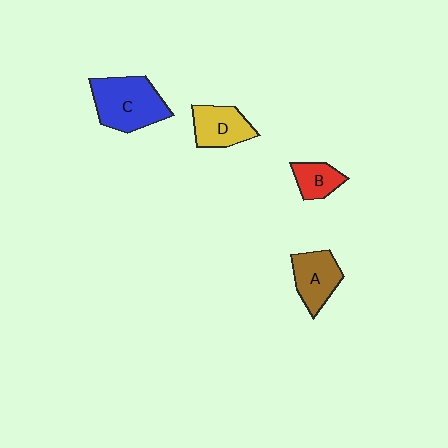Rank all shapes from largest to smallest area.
From largest to smallest: C (blue), A (brown), D (yellow), B (red).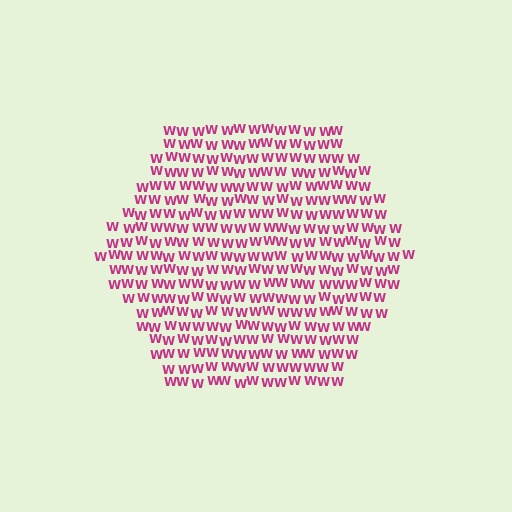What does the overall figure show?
The overall figure shows a hexagon.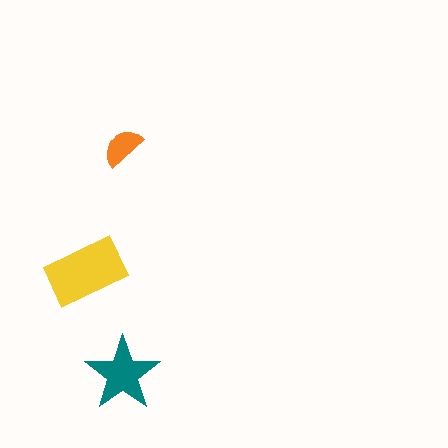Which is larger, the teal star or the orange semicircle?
The teal star.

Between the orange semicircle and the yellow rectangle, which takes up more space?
The yellow rectangle.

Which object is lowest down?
The teal star is bottommost.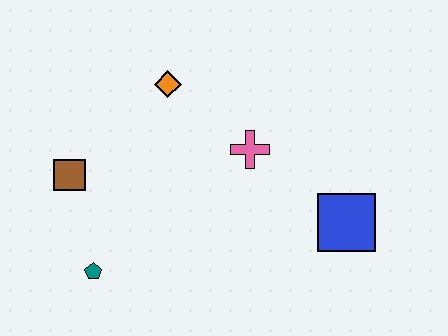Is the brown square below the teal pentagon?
No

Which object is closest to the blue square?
The pink cross is closest to the blue square.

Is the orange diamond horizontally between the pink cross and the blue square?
No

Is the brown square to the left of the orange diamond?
Yes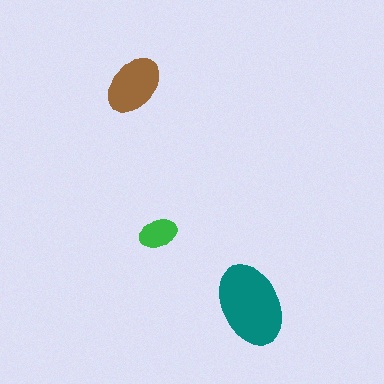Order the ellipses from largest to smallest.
the teal one, the brown one, the green one.